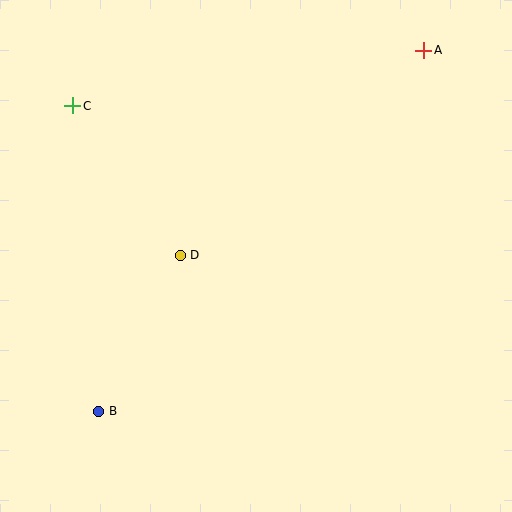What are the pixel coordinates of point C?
Point C is at (73, 106).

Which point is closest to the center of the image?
Point D at (180, 255) is closest to the center.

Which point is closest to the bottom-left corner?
Point B is closest to the bottom-left corner.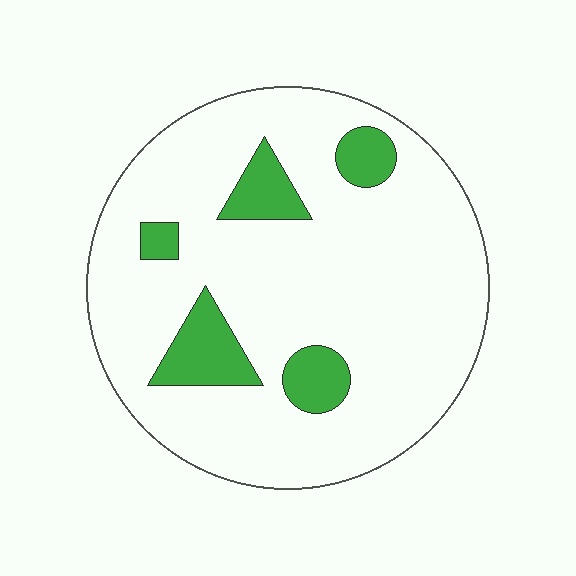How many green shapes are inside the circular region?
5.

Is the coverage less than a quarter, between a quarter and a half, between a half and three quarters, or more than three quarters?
Less than a quarter.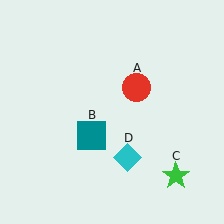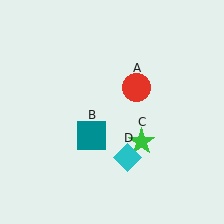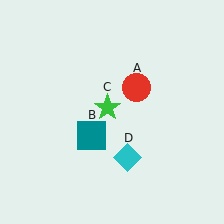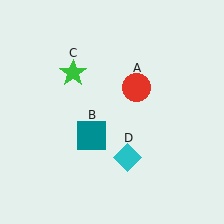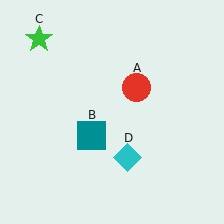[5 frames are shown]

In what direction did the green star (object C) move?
The green star (object C) moved up and to the left.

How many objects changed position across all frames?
1 object changed position: green star (object C).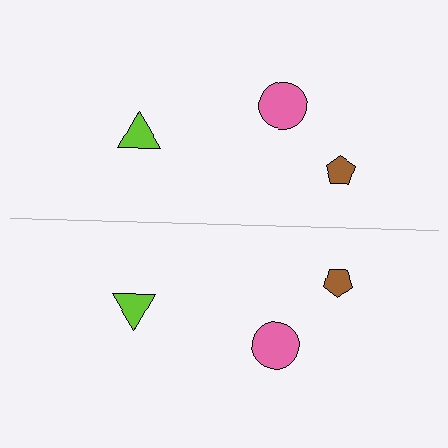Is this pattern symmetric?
Yes, this pattern has bilateral (reflection) symmetry.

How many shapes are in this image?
There are 6 shapes in this image.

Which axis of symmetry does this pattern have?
The pattern has a horizontal axis of symmetry running through the center of the image.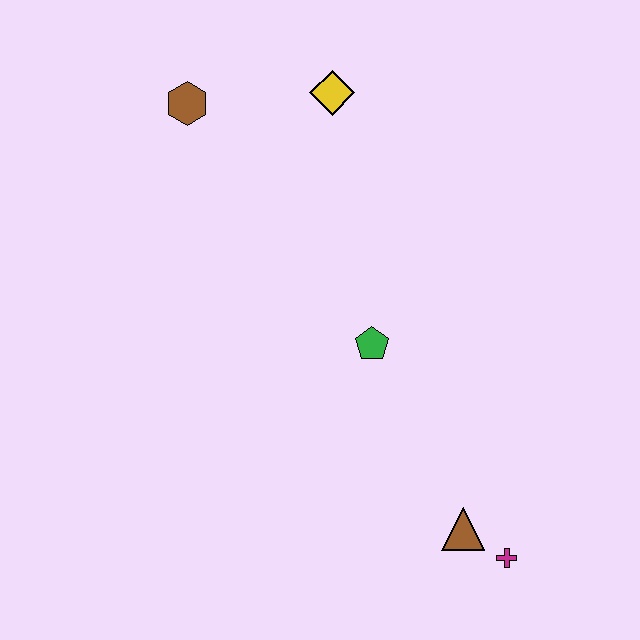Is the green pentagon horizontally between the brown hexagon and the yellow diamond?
No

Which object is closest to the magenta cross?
The brown triangle is closest to the magenta cross.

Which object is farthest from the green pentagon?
The brown hexagon is farthest from the green pentagon.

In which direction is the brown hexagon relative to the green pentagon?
The brown hexagon is above the green pentagon.